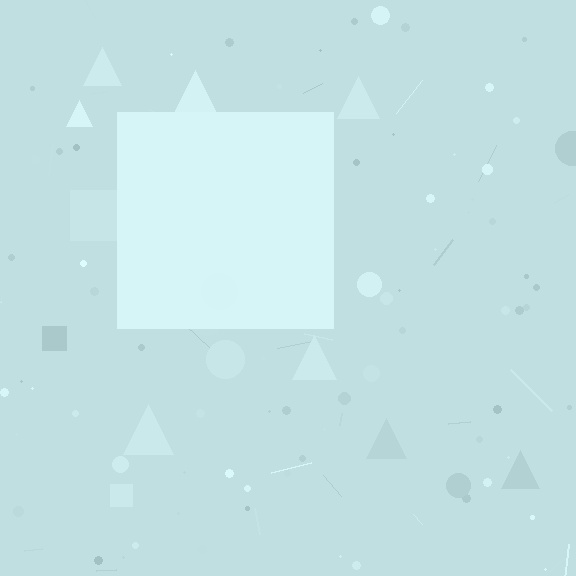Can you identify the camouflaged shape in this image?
The camouflaged shape is a square.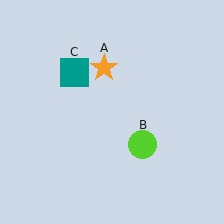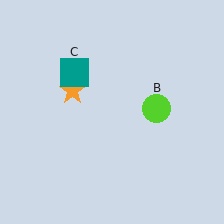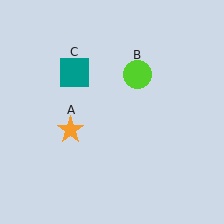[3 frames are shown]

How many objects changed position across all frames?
2 objects changed position: orange star (object A), lime circle (object B).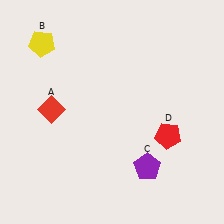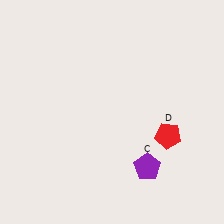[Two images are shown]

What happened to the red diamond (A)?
The red diamond (A) was removed in Image 2. It was in the top-left area of Image 1.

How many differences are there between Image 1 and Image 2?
There are 2 differences between the two images.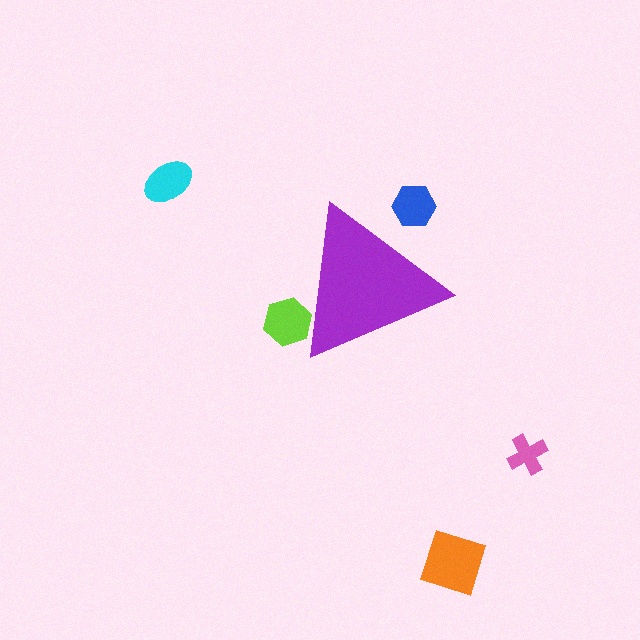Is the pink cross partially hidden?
No, the pink cross is fully visible.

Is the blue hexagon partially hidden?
Yes, the blue hexagon is partially hidden behind the purple triangle.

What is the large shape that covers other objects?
A purple triangle.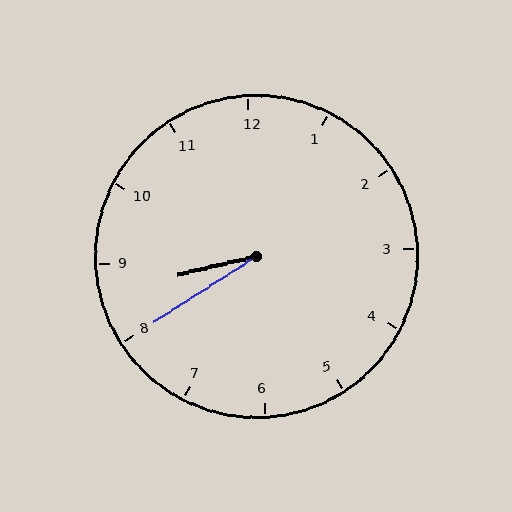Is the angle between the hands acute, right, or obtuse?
It is acute.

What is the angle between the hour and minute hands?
Approximately 20 degrees.